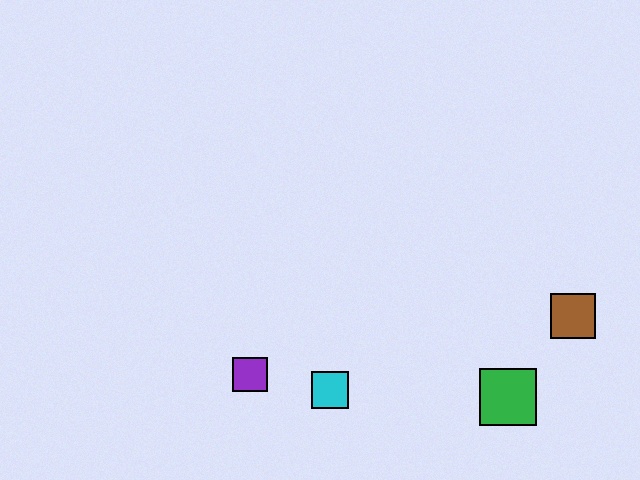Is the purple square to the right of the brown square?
No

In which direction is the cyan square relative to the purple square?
The cyan square is to the right of the purple square.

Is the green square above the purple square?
No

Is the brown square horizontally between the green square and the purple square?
No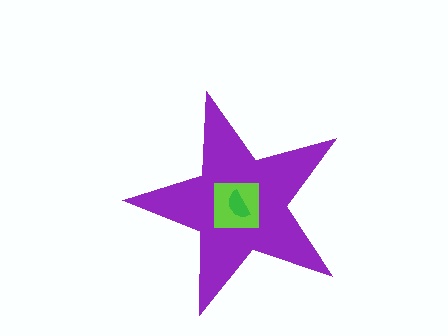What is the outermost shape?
The purple star.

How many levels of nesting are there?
3.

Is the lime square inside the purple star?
Yes.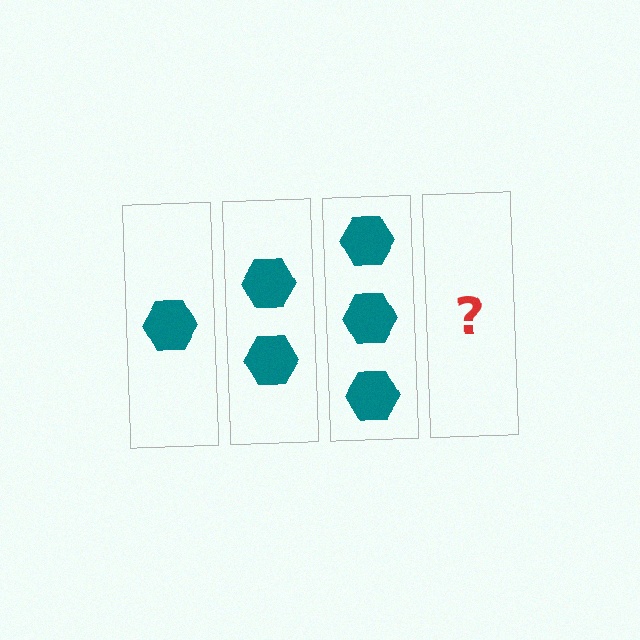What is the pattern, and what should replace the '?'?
The pattern is that each step adds one more hexagon. The '?' should be 4 hexagons.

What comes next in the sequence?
The next element should be 4 hexagons.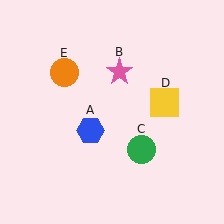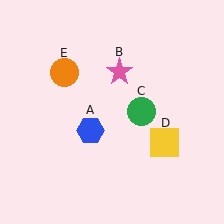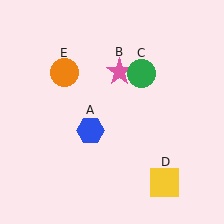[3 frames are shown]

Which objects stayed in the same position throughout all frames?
Blue hexagon (object A) and pink star (object B) and orange circle (object E) remained stationary.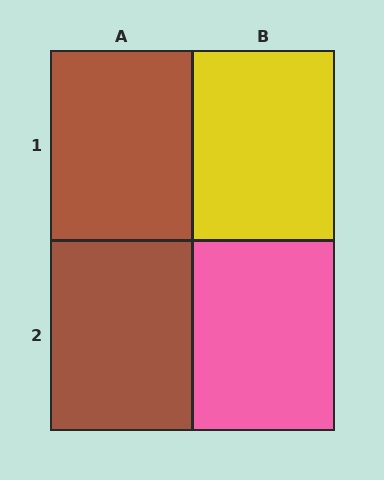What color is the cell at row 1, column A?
Brown.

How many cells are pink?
1 cell is pink.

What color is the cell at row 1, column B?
Yellow.